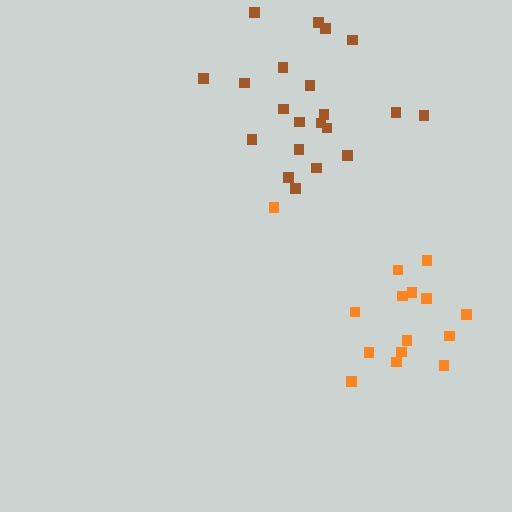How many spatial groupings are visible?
There are 2 spatial groupings.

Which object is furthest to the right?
The orange cluster is rightmost.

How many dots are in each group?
Group 1: 21 dots, Group 2: 15 dots (36 total).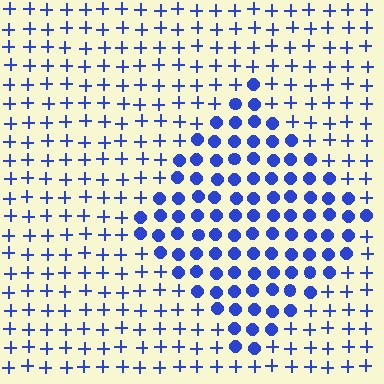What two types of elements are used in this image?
The image uses circles inside the diamond region and plus signs outside it.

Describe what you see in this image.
The image is filled with small blue elements arranged in a uniform grid. A diamond-shaped region contains circles, while the surrounding area contains plus signs. The boundary is defined purely by the change in element shape.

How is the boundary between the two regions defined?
The boundary is defined by a change in element shape: circles inside vs. plus signs outside. All elements share the same color and spacing.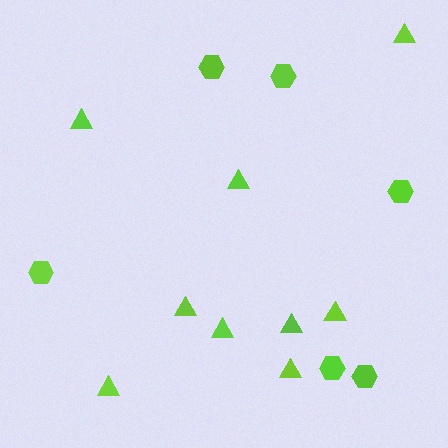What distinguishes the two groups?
There are 2 groups: one group of triangles (9) and one group of hexagons (6).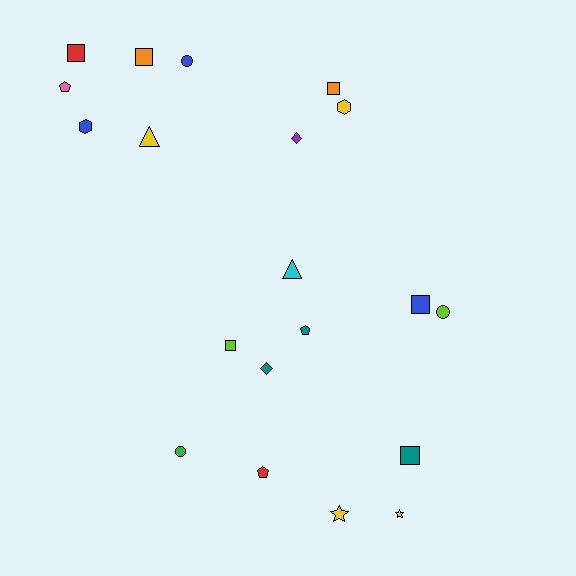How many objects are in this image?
There are 20 objects.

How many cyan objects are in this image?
There is 1 cyan object.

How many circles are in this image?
There are 3 circles.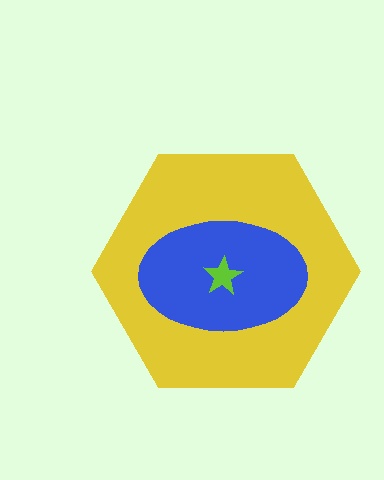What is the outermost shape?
The yellow hexagon.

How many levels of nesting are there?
3.